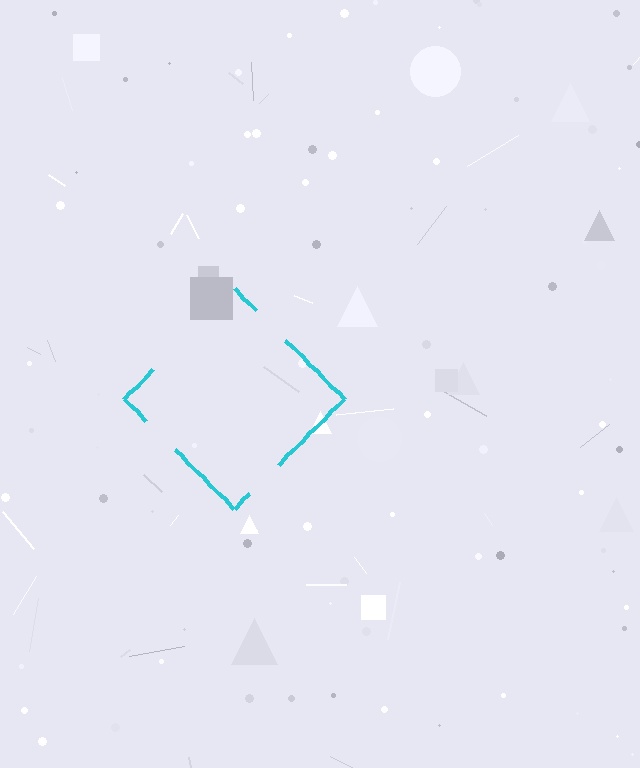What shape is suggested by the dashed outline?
The dashed outline suggests a diamond.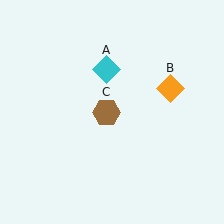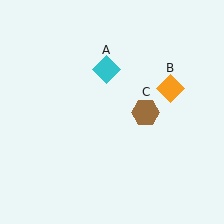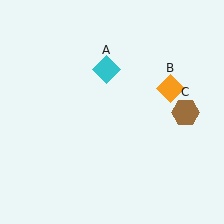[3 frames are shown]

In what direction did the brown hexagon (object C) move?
The brown hexagon (object C) moved right.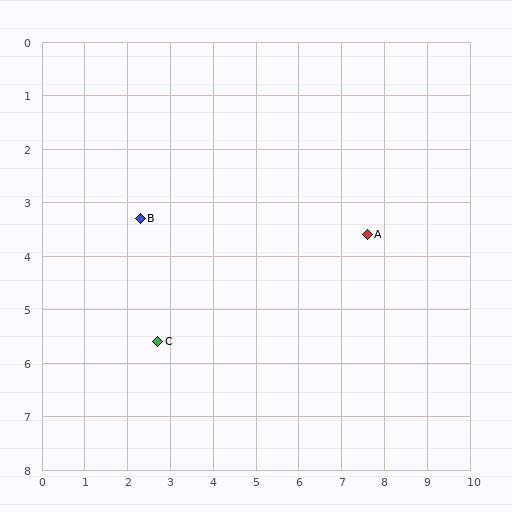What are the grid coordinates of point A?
Point A is at approximately (7.6, 3.6).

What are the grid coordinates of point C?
Point C is at approximately (2.7, 5.6).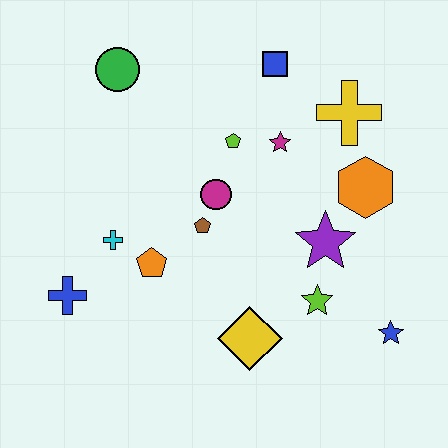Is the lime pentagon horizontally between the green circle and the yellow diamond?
Yes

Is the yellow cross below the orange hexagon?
No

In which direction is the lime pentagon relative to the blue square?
The lime pentagon is below the blue square.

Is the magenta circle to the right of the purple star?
No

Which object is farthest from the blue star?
The green circle is farthest from the blue star.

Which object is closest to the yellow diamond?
The lime star is closest to the yellow diamond.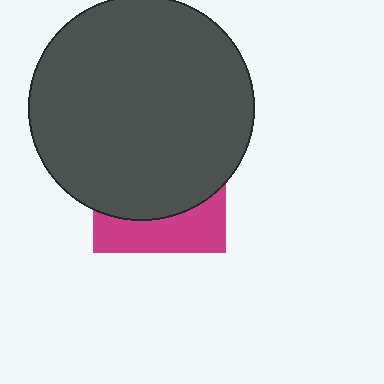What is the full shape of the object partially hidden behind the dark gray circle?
The partially hidden object is a magenta square.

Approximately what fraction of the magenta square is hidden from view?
Roughly 69% of the magenta square is hidden behind the dark gray circle.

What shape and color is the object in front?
The object in front is a dark gray circle.